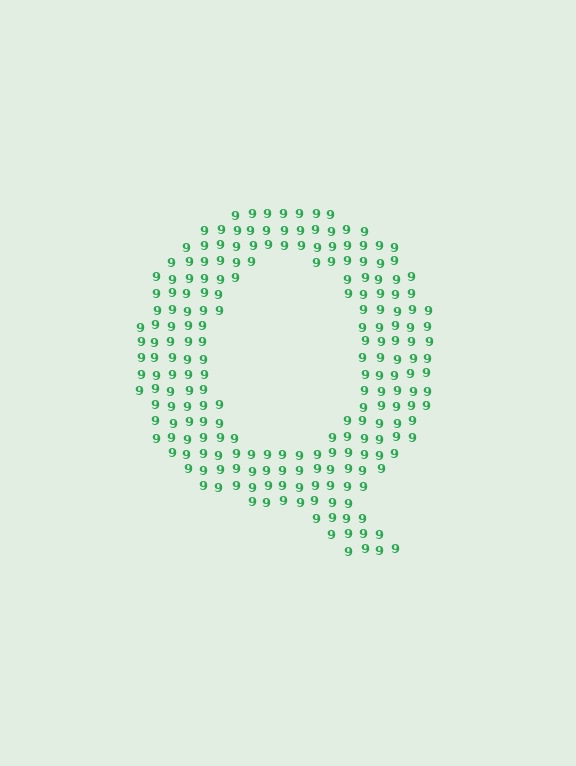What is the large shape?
The large shape is the letter Q.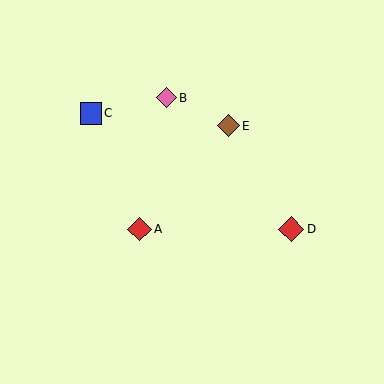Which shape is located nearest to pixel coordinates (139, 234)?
The red diamond (labeled A) at (139, 229) is nearest to that location.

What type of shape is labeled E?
Shape E is a brown diamond.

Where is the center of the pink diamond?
The center of the pink diamond is at (166, 98).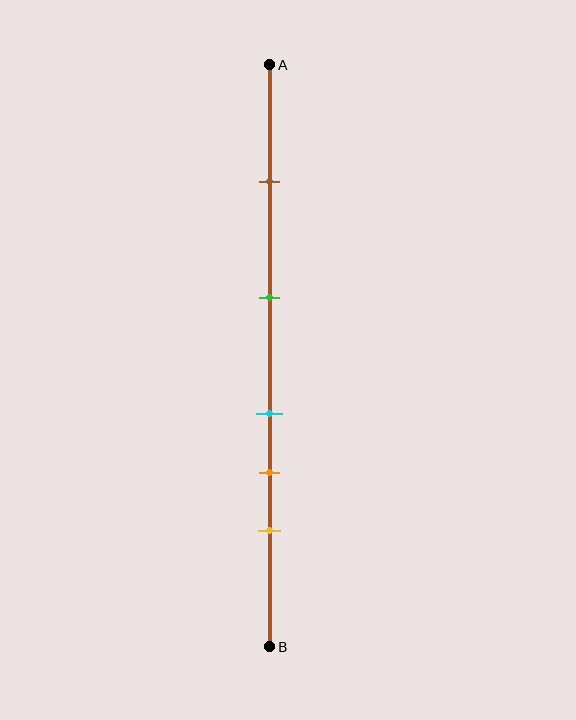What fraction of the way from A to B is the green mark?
The green mark is approximately 40% (0.4) of the way from A to B.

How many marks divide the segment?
There are 5 marks dividing the segment.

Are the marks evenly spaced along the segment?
No, the marks are not evenly spaced.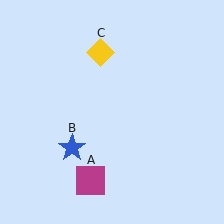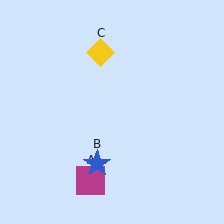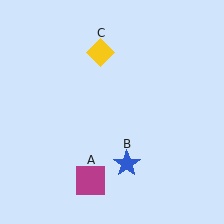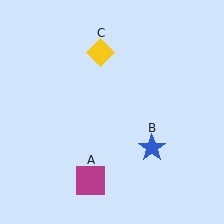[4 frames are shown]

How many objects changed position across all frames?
1 object changed position: blue star (object B).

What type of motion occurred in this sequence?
The blue star (object B) rotated counterclockwise around the center of the scene.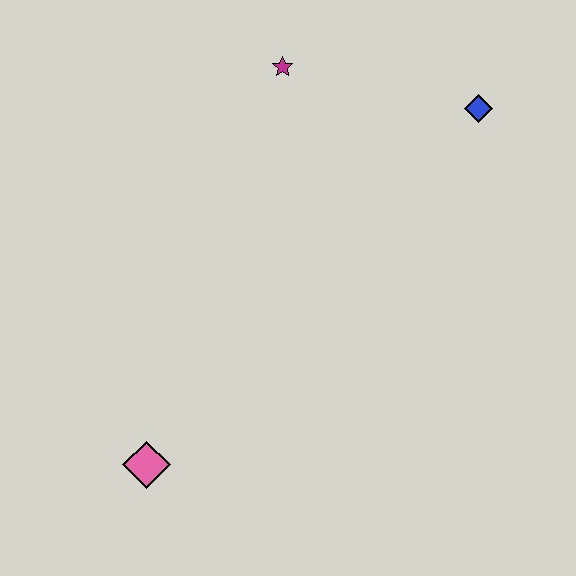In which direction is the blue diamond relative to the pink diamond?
The blue diamond is above the pink diamond.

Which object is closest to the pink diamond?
The magenta star is closest to the pink diamond.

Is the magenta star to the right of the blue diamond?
No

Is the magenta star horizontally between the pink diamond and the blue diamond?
Yes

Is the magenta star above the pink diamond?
Yes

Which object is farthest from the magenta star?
The pink diamond is farthest from the magenta star.